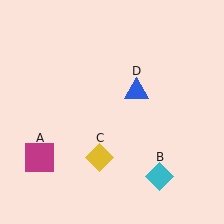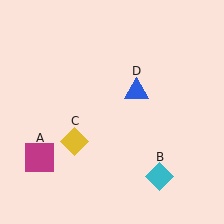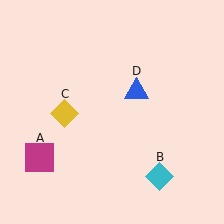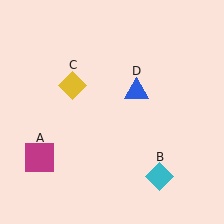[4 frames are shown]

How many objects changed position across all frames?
1 object changed position: yellow diamond (object C).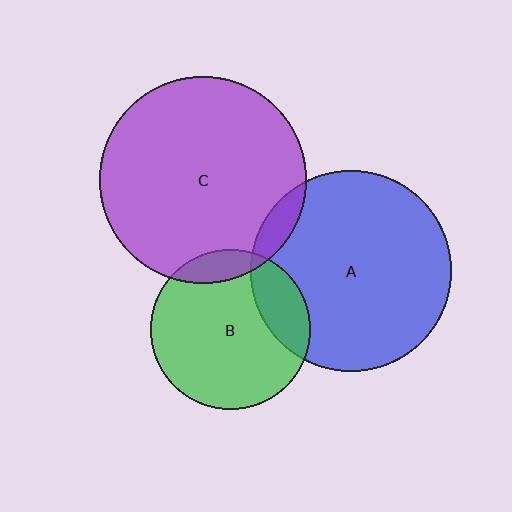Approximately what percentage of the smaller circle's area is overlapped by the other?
Approximately 20%.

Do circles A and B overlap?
Yes.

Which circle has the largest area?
Circle C (purple).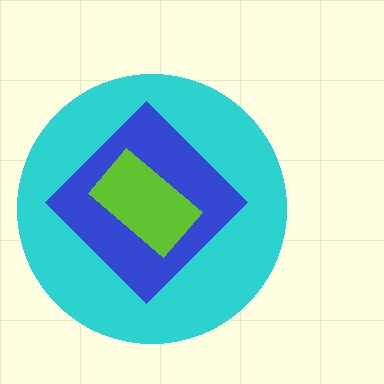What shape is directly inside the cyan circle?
The blue diamond.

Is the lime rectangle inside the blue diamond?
Yes.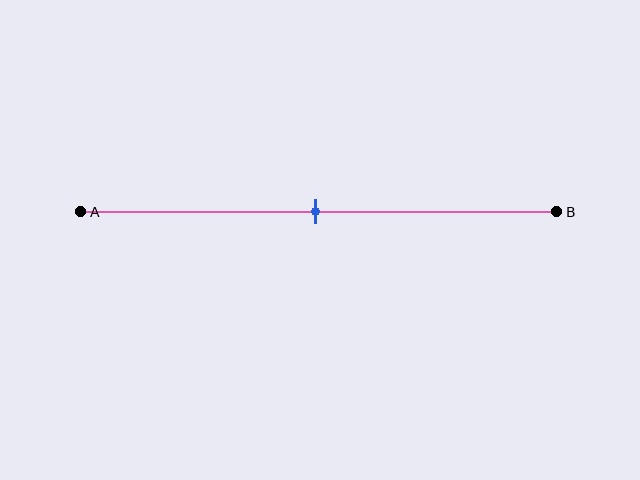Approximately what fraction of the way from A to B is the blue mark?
The blue mark is approximately 50% of the way from A to B.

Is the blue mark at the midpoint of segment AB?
Yes, the mark is approximately at the midpoint.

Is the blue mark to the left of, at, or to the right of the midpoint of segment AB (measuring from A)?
The blue mark is approximately at the midpoint of segment AB.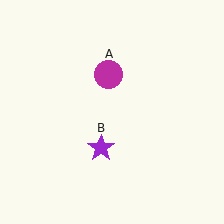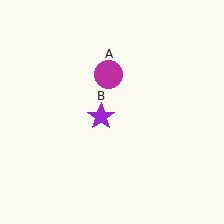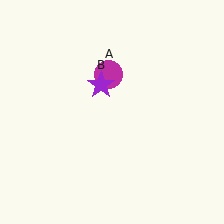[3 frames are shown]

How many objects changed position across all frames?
1 object changed position: purple star (object B).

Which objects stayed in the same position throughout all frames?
Magenta circle (object A) remained stationary.